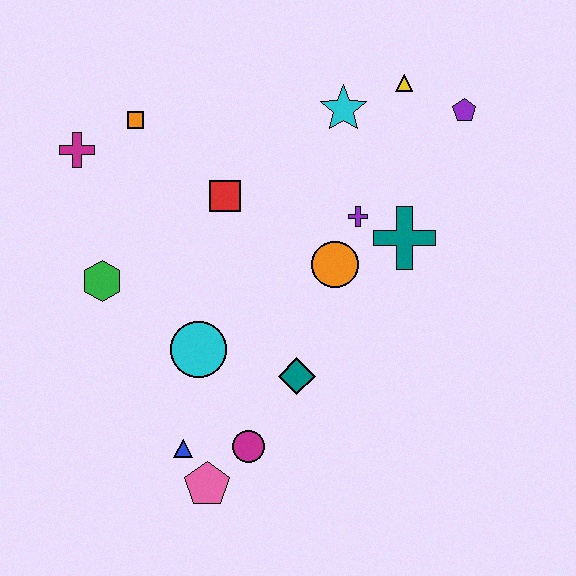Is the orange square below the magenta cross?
No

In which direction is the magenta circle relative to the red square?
The magenta circle is below the red square.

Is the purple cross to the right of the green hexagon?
Yes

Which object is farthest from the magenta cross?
The purple pentagon is farthest from the magenta cross.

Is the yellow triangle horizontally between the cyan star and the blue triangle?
No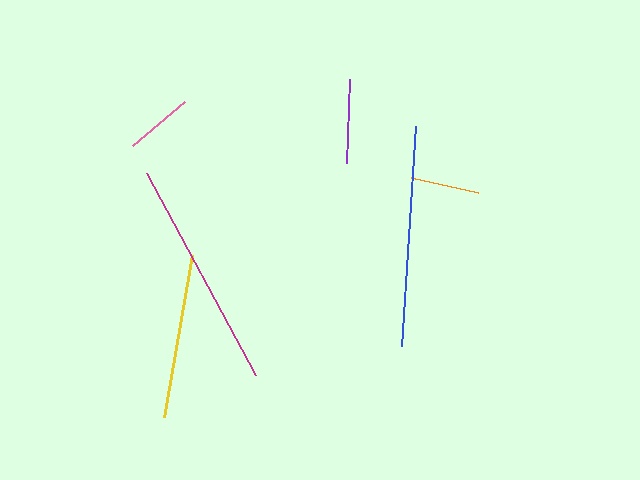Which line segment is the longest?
The magenta line is the longest at approximately 230 pixels.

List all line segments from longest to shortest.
From longest to shortest: magenta, blue, yellow, purple, orange, pink.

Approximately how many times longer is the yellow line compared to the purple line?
The yellow line is approximately 1.9 times the length of the purple line.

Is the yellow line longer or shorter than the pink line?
The yellow line is longer than the pink line.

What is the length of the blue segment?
The blue segment is approximately 220 pixels long.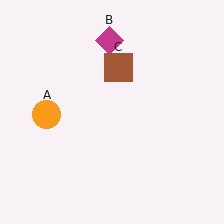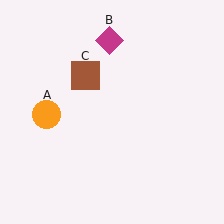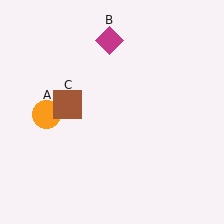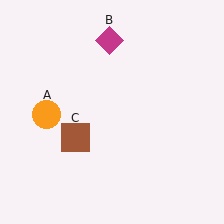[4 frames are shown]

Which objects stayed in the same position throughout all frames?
Orange circle (object A) and magenta diamond (object B) remained stationary.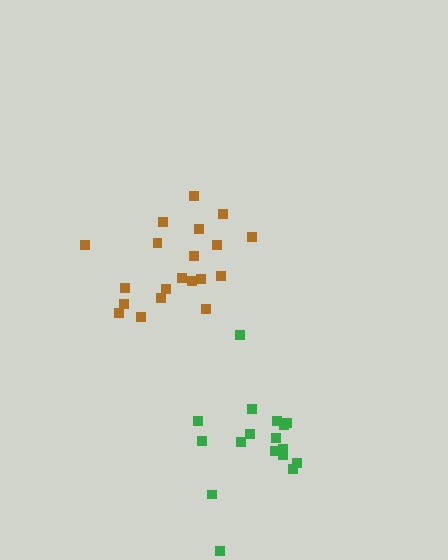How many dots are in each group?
Group 1: 20 dots, Group 2: 17 dots (37 total).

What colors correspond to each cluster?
The clusters are colored: brown, green.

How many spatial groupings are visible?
There are 2 spatial groupings.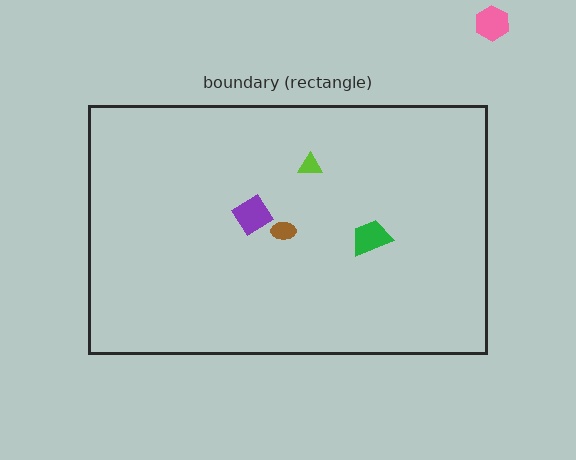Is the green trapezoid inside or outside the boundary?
Inside.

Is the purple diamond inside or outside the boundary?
Inside.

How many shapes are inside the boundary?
4 inside, 1 outside.